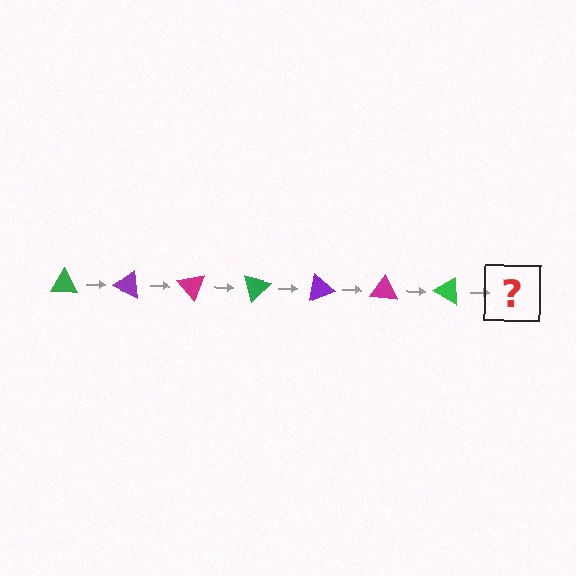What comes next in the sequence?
The next element should be a purple triangle, rotated 175 degrees from the start.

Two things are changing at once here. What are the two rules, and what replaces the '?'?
The two rules are that it rotates 25 degrees each step and the color cycles through green, purple, and magenta. The '?' should be a purple triangle, rotated 175 degrees from the start.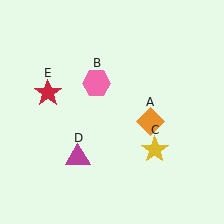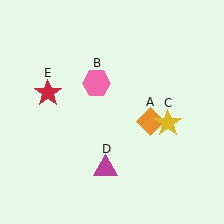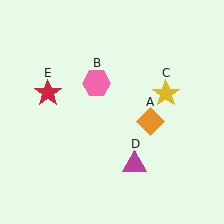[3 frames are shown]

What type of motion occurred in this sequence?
The yellow star (object C), magenta triangle (object D) rotated counterclockwise around the center of the scene.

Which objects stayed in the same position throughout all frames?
Orange diamond (object A) and pink hexagon (object B) and red star (object E) remained stationary.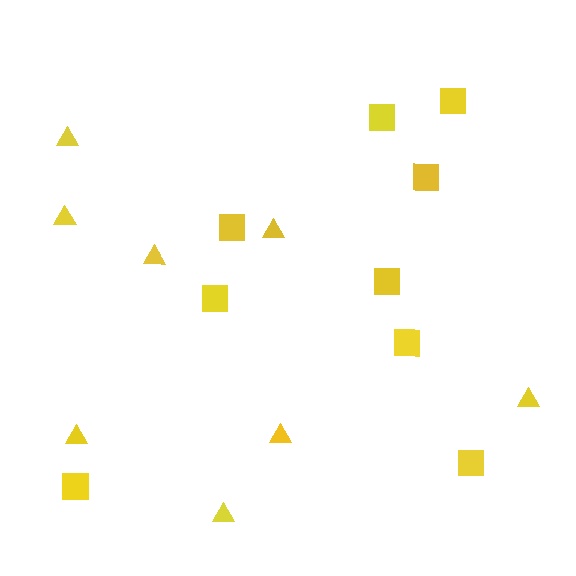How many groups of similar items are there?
There are 2 groups: one group of triangles (8) and one group of squares (9).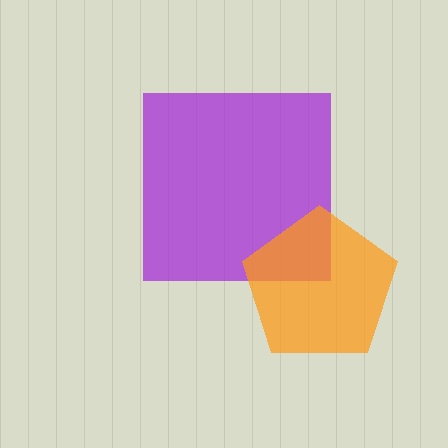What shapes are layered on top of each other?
The layered shapes are: a purple square, an orange pentagon.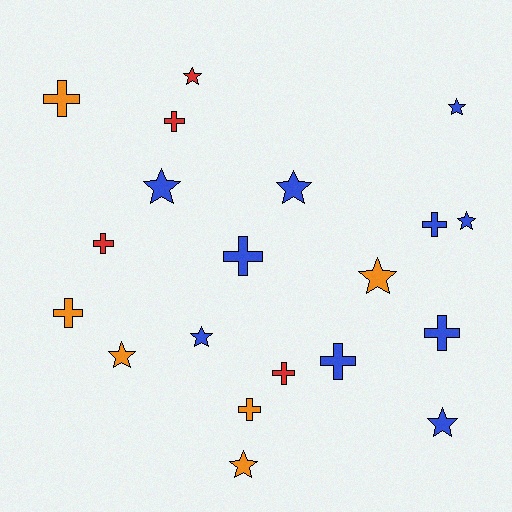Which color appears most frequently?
Blue, with 10 objects.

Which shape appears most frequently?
Star, with 10 objects.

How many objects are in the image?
There are 20 objects.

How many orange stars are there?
There are 3 orange stars.